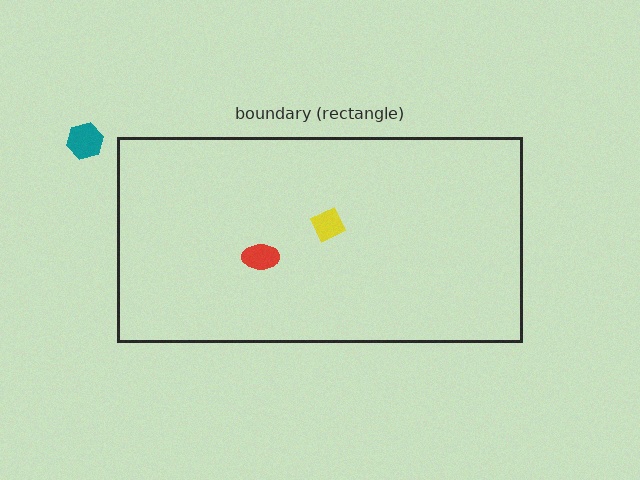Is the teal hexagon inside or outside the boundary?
Outside.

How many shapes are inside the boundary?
2 inside, 1 outside.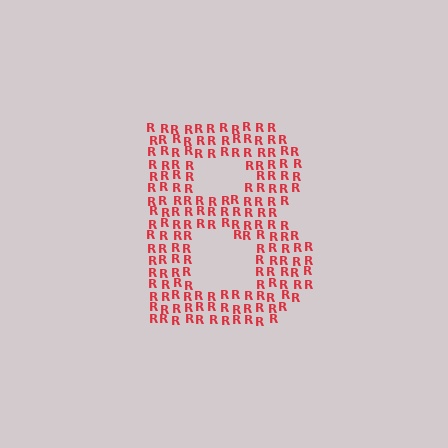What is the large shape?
The large shape is the letter B.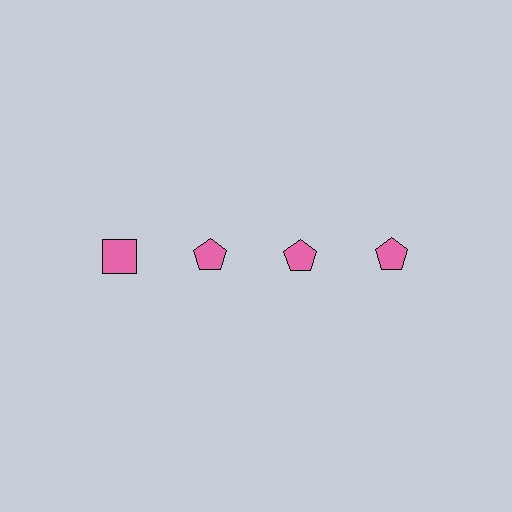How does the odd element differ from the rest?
It has a different shape: square instead of pentagon.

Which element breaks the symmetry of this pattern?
The pink square in the top row, leftmost column breaks the symmetry. All other shapes are pink pentagons.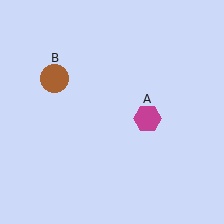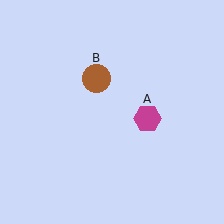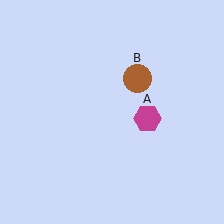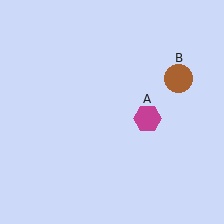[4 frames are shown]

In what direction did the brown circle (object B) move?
The brown circle (object B) moved right.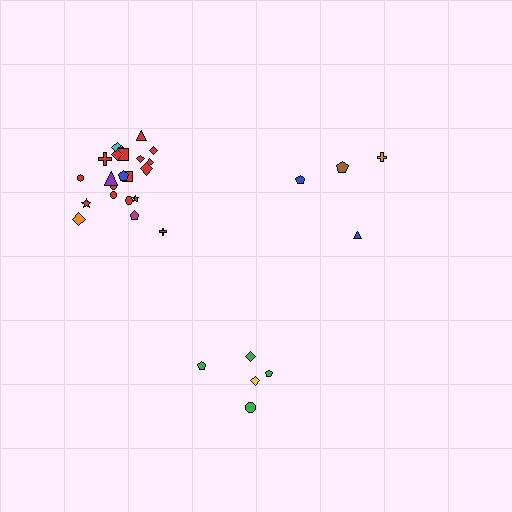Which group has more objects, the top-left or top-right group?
The top-left group.